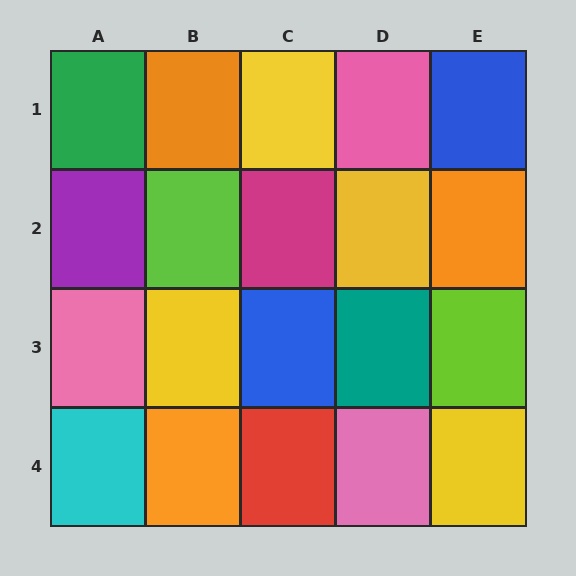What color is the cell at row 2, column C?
Magenta.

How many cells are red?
1 cell is red.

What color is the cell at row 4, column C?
Red.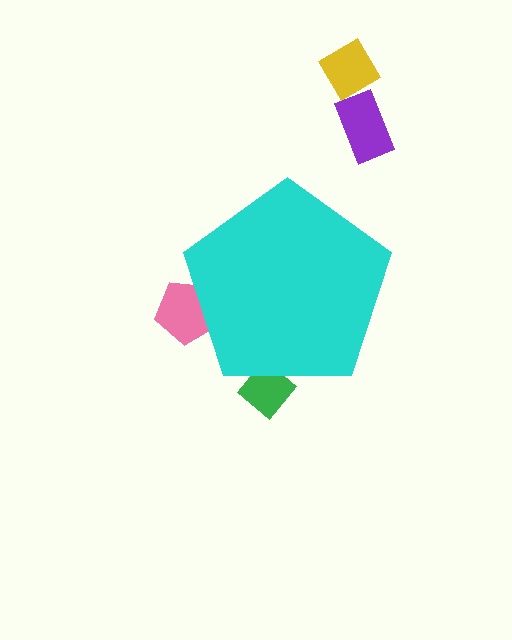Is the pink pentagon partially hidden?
Yes, the pink pentagon is partially hidden behind the cyan pentagon.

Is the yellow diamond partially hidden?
No, the yellow diamond is fully visible.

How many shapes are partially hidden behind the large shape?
2 shapes are partially hidden.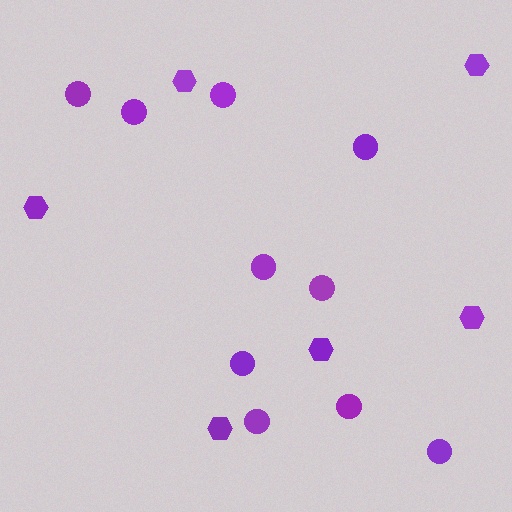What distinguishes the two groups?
There are 2 groups: one group of circles (10) and one group of hexagons (6).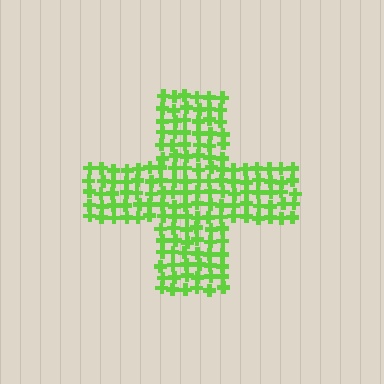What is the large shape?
The large shape is a cross.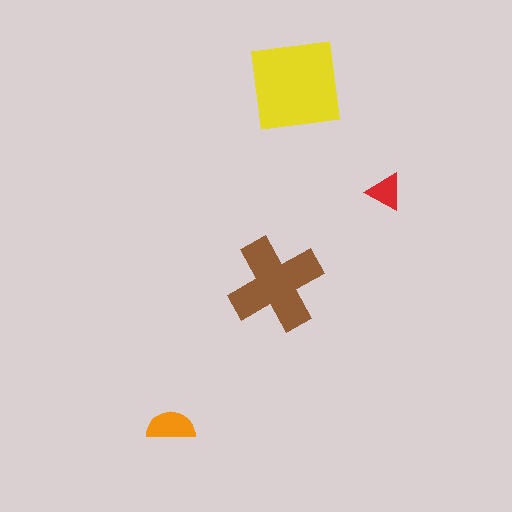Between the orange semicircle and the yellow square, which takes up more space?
The yellow square.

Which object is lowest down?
The orange semicircle is bottommost.